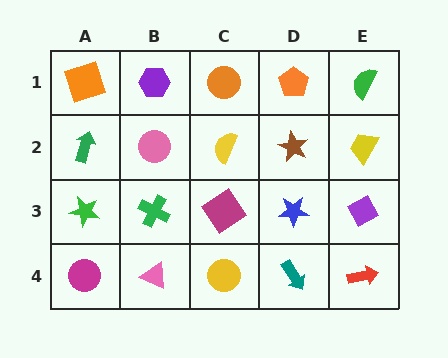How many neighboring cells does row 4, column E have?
2.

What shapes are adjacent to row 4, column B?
A green cross (row 3, column B), a magenta circle (row 4, column A), a yellow circle (row 4, column C).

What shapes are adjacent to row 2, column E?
A green semicircle (row 1, column E), a purple diamond (row 3, column E), a brown star (row 2, column D).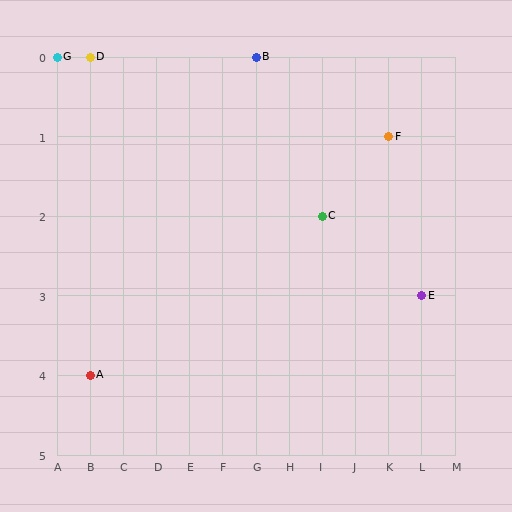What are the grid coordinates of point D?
Point D is at grid coordinates (B, 0).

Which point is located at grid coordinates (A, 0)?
Point G is at (A, 0).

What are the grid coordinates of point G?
Point G is at grid coordinates (A, 0).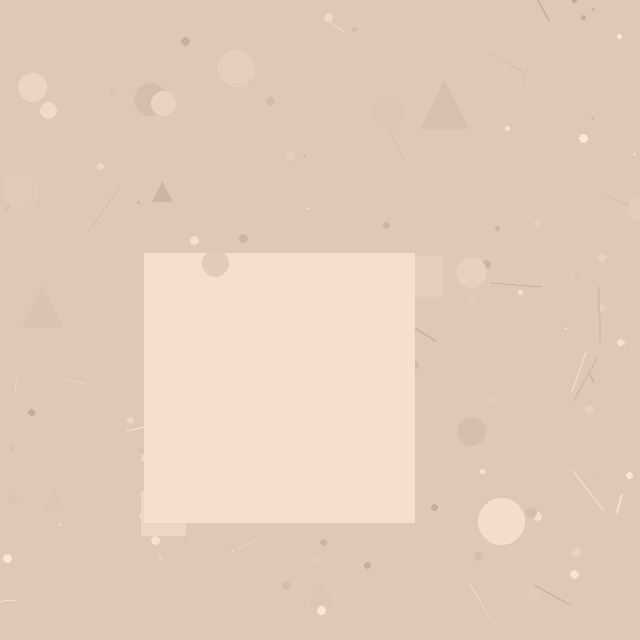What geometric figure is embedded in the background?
A square is embedded in the background.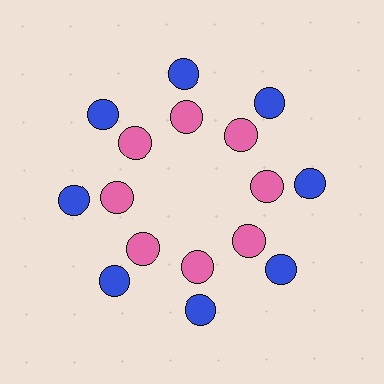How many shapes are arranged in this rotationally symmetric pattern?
There are 16 shapes, arranged in 8 groups of 2.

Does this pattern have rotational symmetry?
Yes, this pattern has 8-fold rotational symmetry. It looks the same after rotating 45 degrees around the center.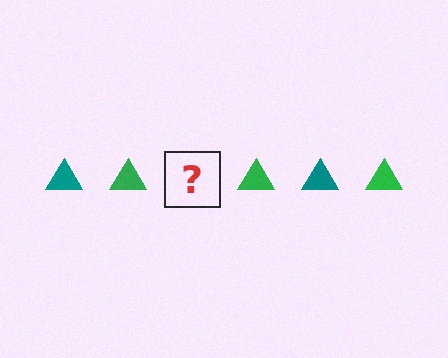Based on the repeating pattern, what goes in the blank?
The blank should be a teal triangle.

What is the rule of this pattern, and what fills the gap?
The rule is that the pattern cycles through teal, green triangles. The gap should be filled with a teal triangle.